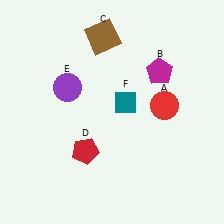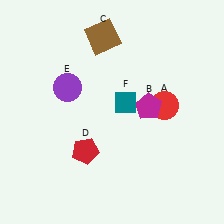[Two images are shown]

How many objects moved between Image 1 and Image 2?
1 object moved between the two images.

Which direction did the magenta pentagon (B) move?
The magenta pentagon (B) moved down.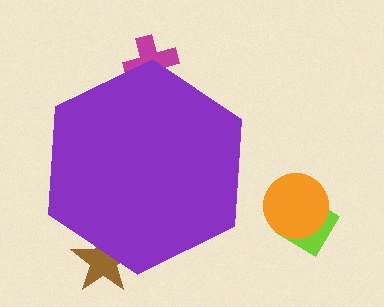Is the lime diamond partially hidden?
No, the lime diamond is fully visible.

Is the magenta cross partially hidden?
Yes, the magenta cross is partially hidden behind the purple hexagon.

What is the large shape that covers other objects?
A purple hexagon.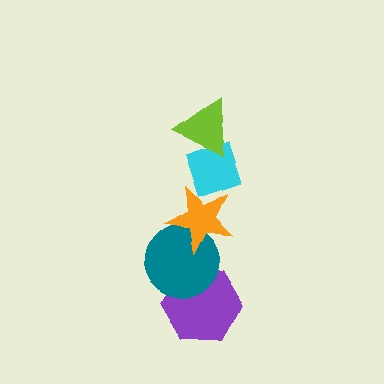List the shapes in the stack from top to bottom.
From top to bottom: the lime triangle, the cyan diamond, the orange star, the teal circle, the purple hexagon.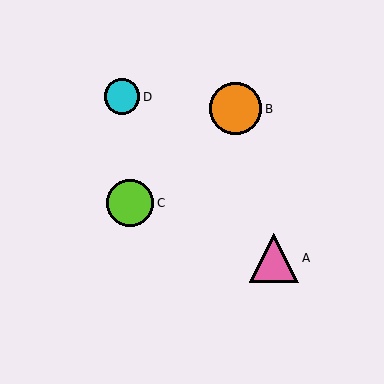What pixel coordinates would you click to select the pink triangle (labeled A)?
Click at (274, 258) to select the pink triangle A.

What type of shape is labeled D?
Shape D is a cyan circle.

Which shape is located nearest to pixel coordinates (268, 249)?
The pink triangle (labeled A) at (274, 258) is nearest to that location.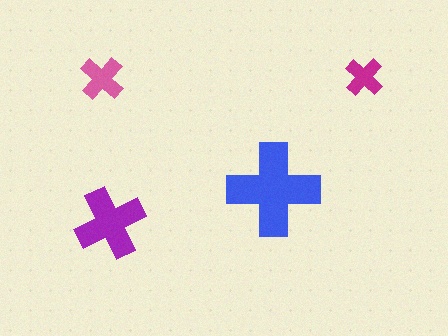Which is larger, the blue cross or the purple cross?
The blue one.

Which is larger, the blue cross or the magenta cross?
The blue one.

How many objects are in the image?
There are 4 objects in the image.